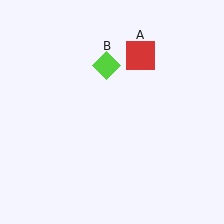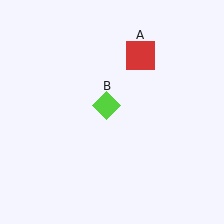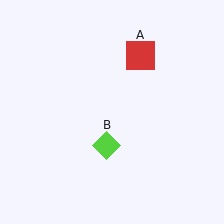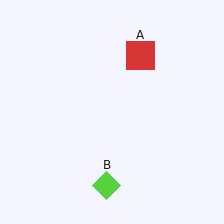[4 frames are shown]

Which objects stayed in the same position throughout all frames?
Red square (object A) remained stationary.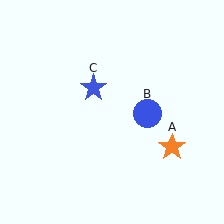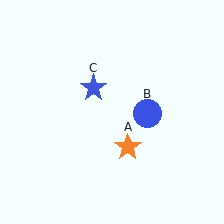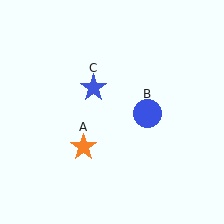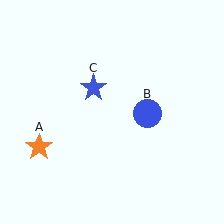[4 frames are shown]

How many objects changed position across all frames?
1 object changed position: orange star (object A).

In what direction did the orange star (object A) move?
The orange star (object A) moved left.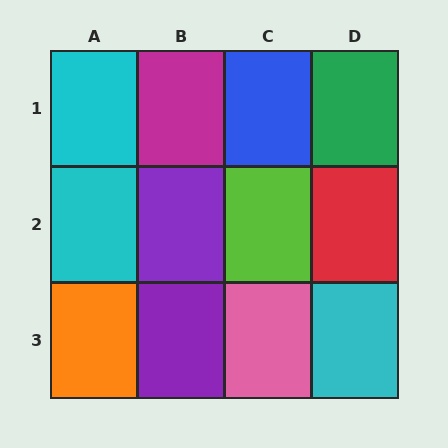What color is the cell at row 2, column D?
Red.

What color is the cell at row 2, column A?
Cyan.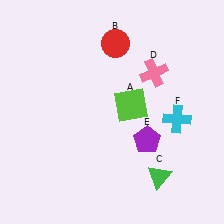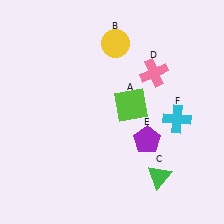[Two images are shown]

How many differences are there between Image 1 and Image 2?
There is 1 difference between the two images.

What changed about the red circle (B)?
In Image 1, B is red. In Image 2, it changed to yellow.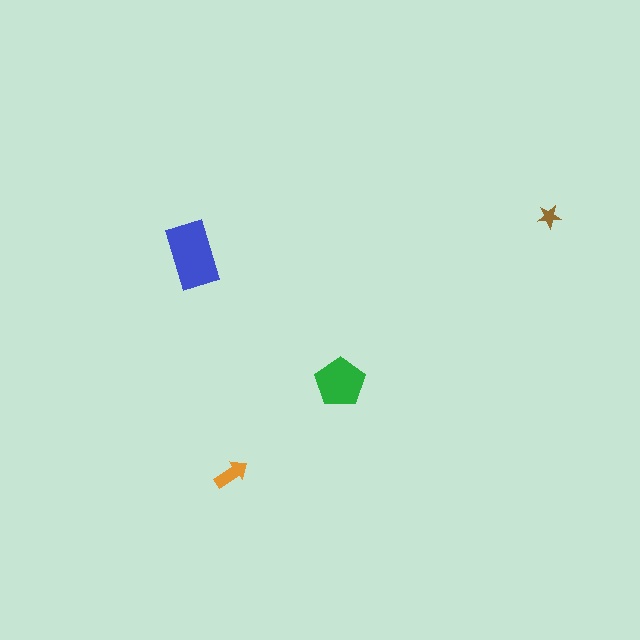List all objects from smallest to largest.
The brown star, the orange arrow, the green pentagon, the blue rectangle.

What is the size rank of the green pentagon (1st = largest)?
2nd.